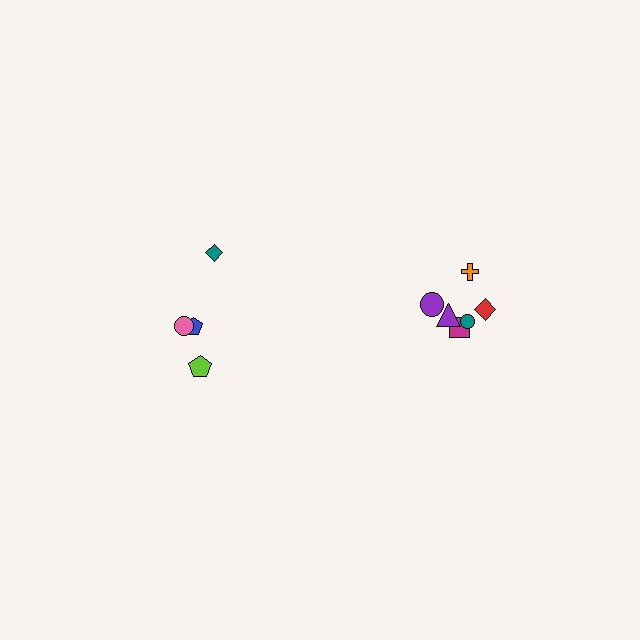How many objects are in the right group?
There are 6 objects.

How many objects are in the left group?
There are 4 objects.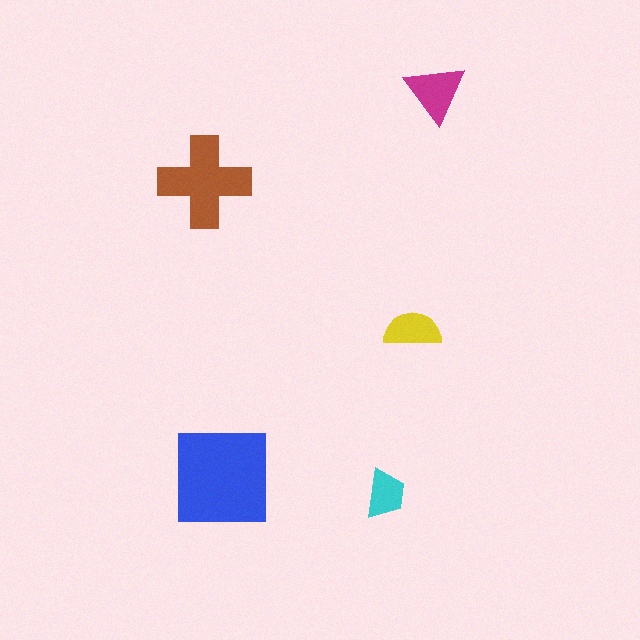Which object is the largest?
The blue square.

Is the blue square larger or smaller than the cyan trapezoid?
Larger.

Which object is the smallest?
The cyan trapezoid.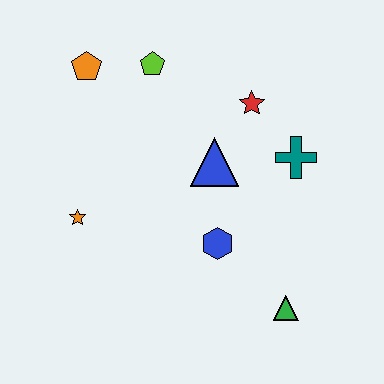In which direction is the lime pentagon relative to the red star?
The lime pentagon is to the left of the red star.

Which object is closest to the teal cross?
The red star is closest to the teal cross.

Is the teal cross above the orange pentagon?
No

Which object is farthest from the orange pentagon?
The green triangle is farthest from the orange pentagon.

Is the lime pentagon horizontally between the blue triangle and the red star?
No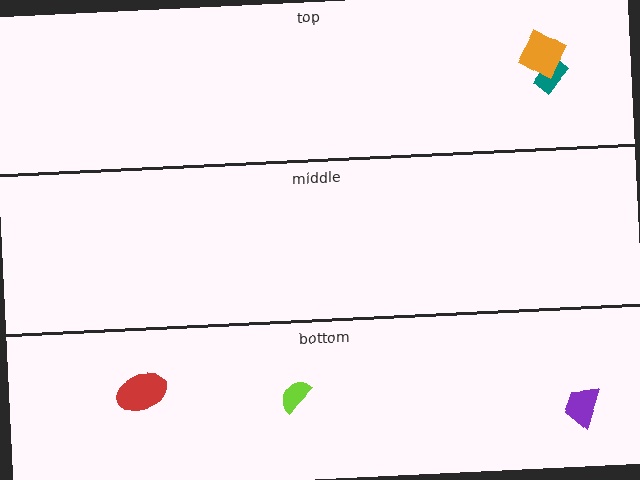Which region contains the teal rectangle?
The top region.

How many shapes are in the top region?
2.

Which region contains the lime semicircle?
The bottom region.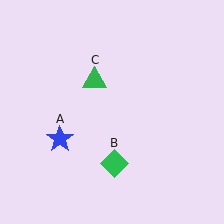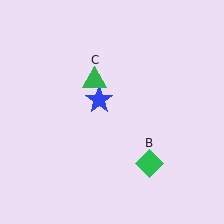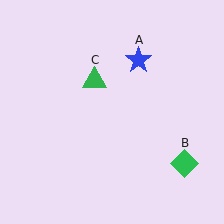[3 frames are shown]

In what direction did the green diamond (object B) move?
The green diamond (object B) moved right.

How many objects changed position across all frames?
2 objects changed position: blue star (object A), green diamond (object B).